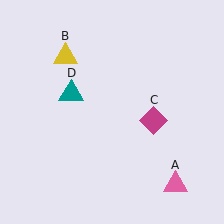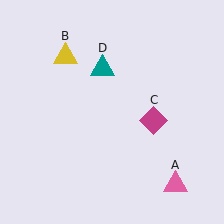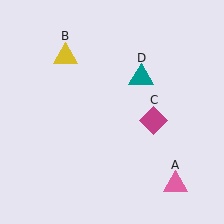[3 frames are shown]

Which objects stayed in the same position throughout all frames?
Pink triangle (object A) and yellow triangle (object B) and magenta diamond (object C) remained stationary.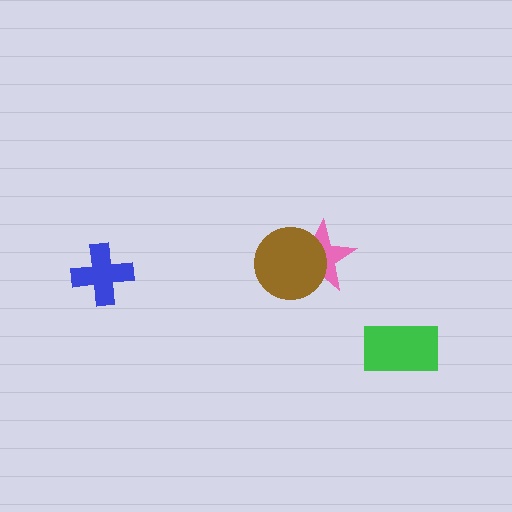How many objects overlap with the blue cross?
0 objects overlap with the blue cross.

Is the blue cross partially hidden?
No, no other shape covers it.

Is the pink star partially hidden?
Yes, it is partially covered by another shape.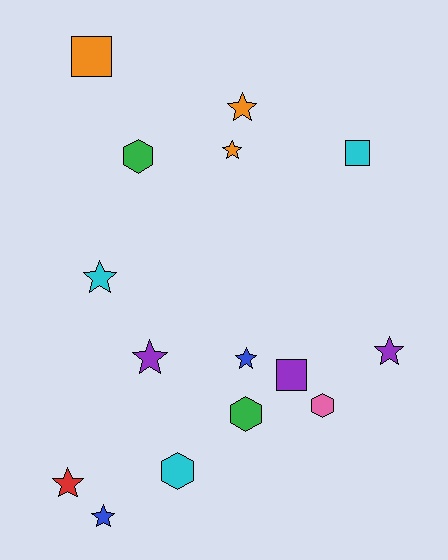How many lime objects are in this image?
There are no lime objects.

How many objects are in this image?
There are 15 objects.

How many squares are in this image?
There are 3 squares.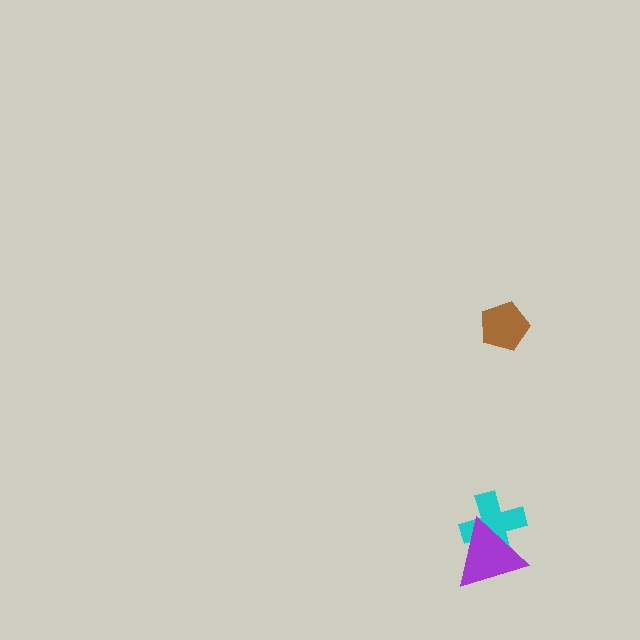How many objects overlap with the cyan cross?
1 object overlaps with the cyan cross.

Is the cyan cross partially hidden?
Yes, it is partially covered by another shape.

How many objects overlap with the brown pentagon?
0 objects overlap with the brown pentagon.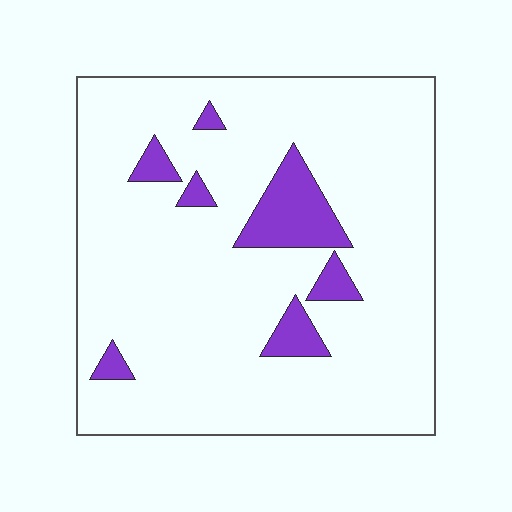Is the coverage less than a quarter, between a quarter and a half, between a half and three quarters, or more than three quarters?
Less than a quarter.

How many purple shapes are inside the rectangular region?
7.